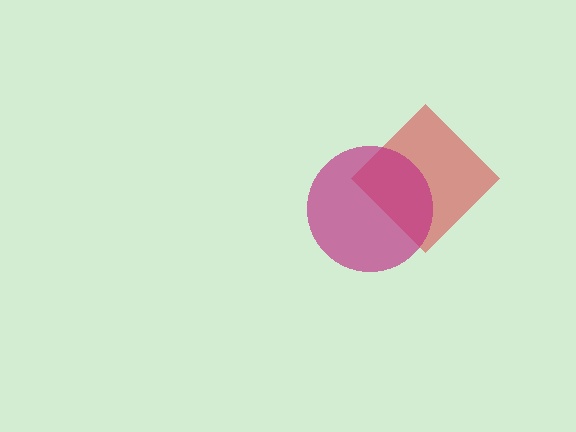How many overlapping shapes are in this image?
There are 2 overlapping shapes in the image.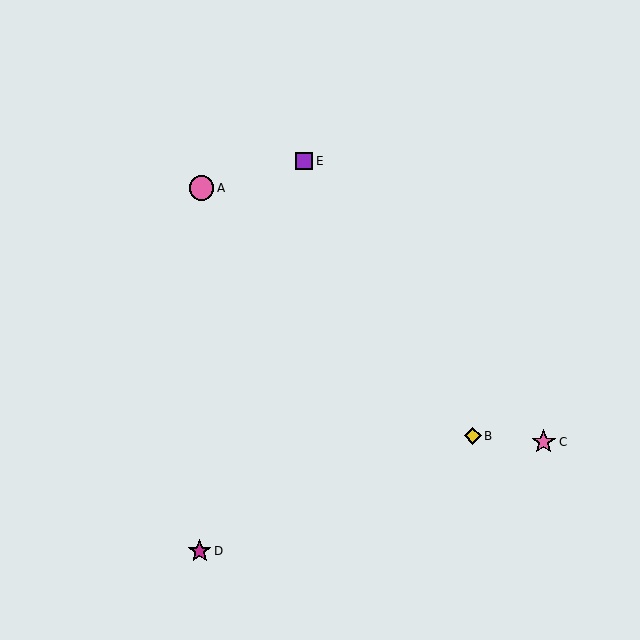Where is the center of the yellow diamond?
The center of the yellow diamond is at (473, 436).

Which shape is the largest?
The pink circle (labeled A) is the largest.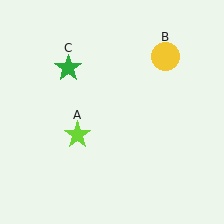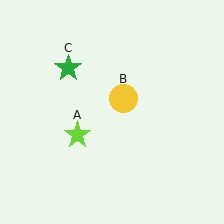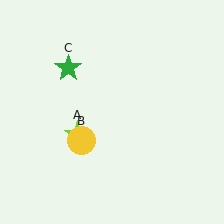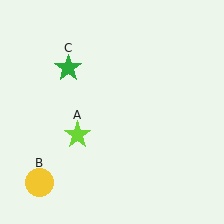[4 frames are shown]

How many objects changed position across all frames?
1 object changed position: yellow circle (object B).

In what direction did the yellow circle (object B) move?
The yellow circle (object B) moved down and to the left.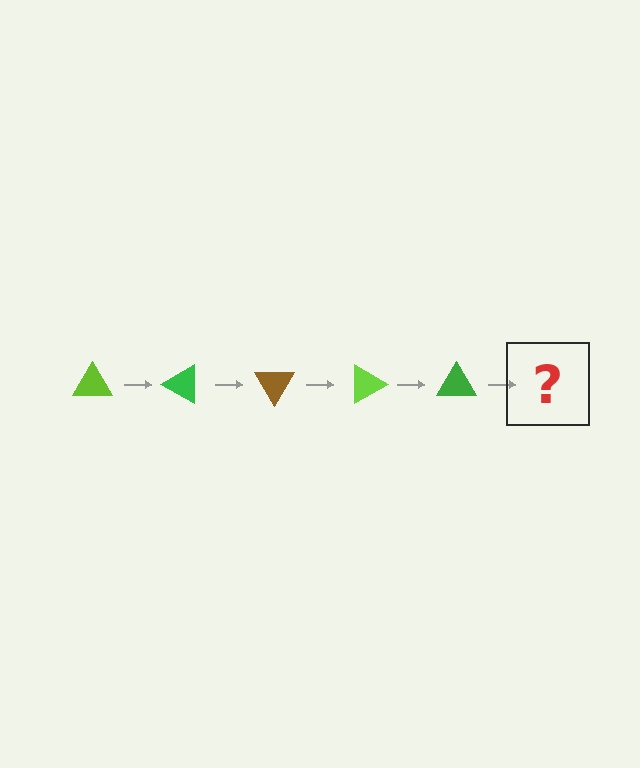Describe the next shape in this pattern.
It should be a brown triangle, rotated 150 degrees from the start.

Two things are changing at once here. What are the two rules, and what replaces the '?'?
The two rules are that it rotates 30 degrees each step and the color cycles through lime, green, and brown. The '?' should be a brown triangle, rotated 150 degrees from the start.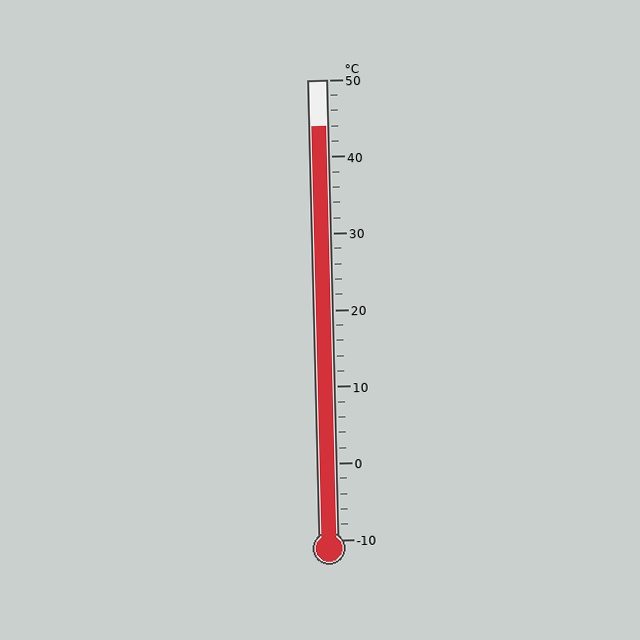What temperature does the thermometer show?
The thermometer shows approximately 44°C.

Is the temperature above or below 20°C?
The temperature is above 20°C.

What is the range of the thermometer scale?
The thermometer scale ranges from -10°C to 50°C.